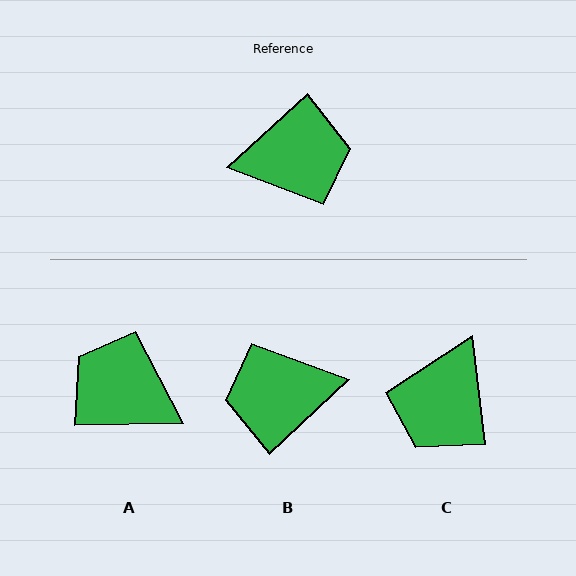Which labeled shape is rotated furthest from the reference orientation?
B, about 179 degrees away.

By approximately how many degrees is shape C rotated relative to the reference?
Approximately 126 degrees clockwise.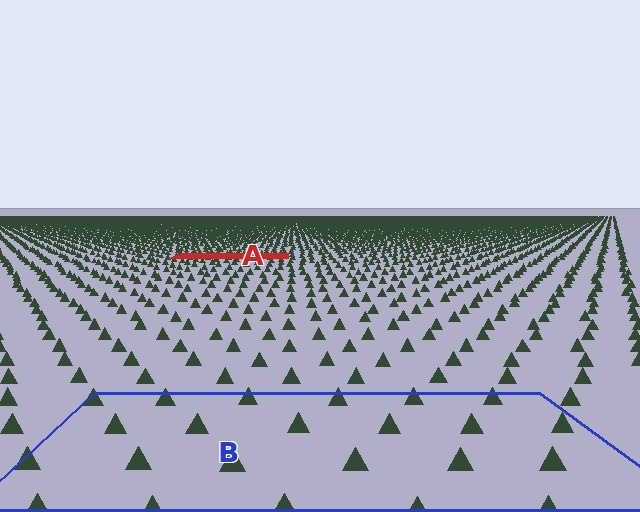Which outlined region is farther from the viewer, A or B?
Region A is farther from the viewer — the texture elements inside it appear smaller and more densely packed.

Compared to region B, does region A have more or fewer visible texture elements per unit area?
Region A has more texture elements per unit area — they are packed more densely because it is farther away.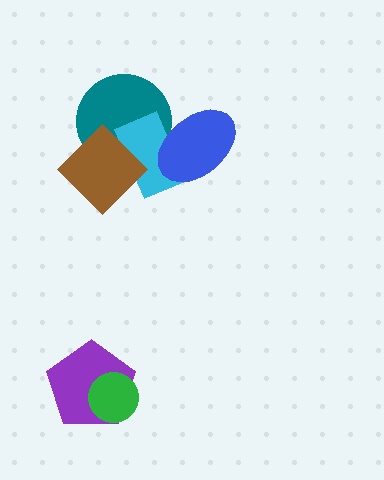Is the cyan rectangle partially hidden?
Yes, it is partially covered by another shape.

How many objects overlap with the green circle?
1 object overlaps with the green circle.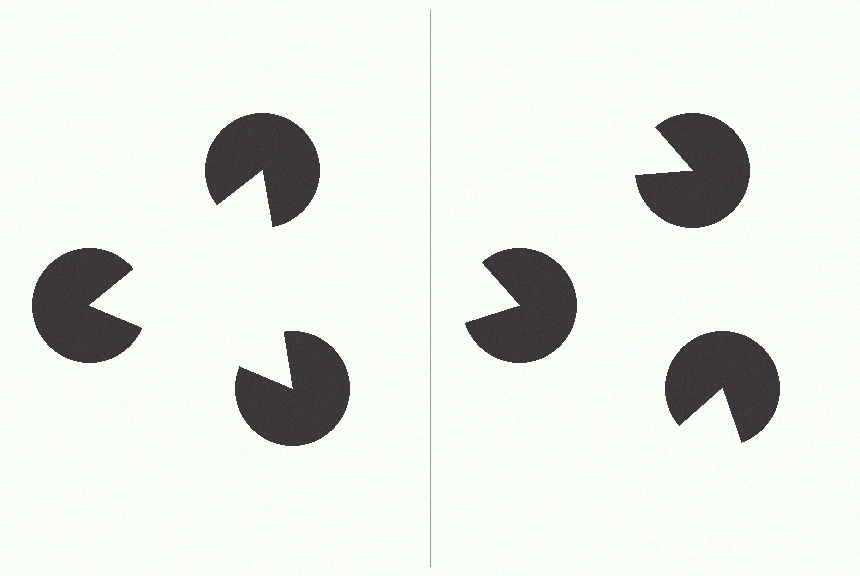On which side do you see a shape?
An illusory triangle appears on the left side. On the right side the wedge cuts are rotated, so no coherent shape forms.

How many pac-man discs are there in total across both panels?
6 — 3 on each side.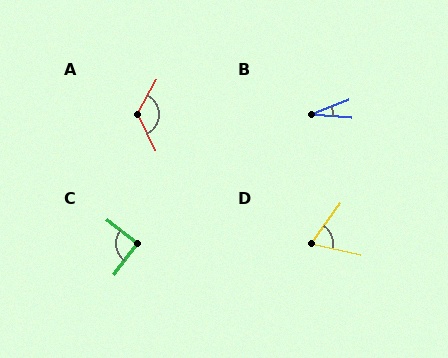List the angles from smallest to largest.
B (26°), D (66°), C (91°), A (125°).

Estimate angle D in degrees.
Approximately 66 degrees.